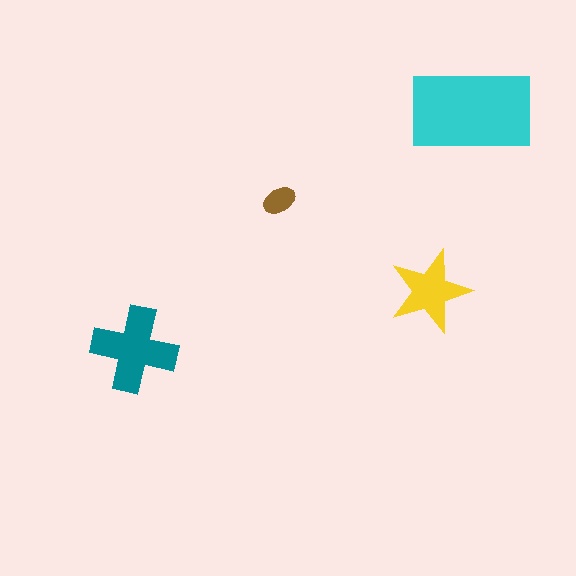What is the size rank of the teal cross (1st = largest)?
2nd.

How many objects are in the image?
There are 4 objects in the image.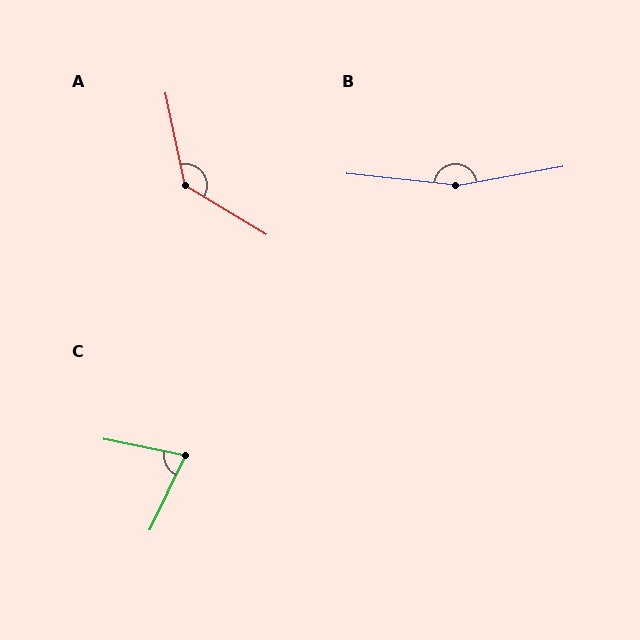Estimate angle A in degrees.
Approximately 133 degrees.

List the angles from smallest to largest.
C (76°), A (133°), B (164°).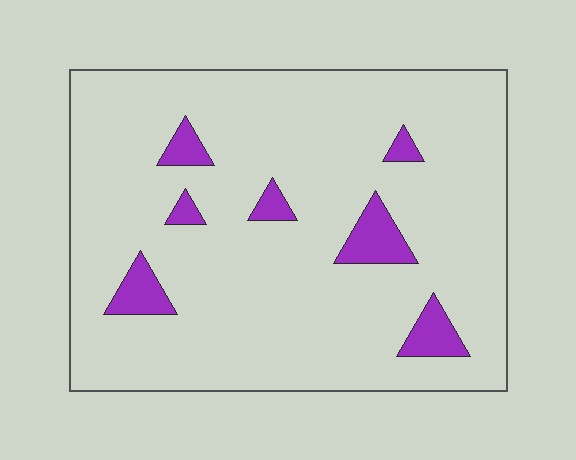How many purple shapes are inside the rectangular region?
7.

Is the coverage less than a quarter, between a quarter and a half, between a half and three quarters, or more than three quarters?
Less than a quarter.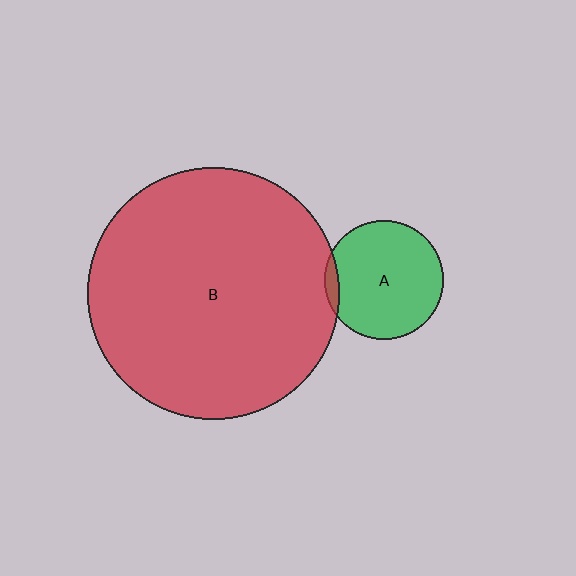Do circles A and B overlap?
Yes.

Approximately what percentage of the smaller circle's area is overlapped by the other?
Approximately 5%.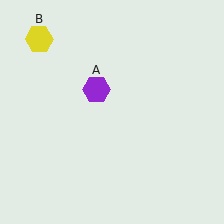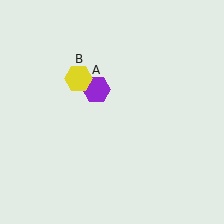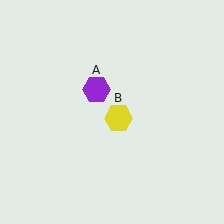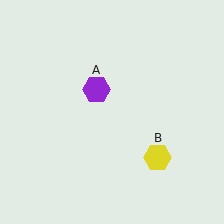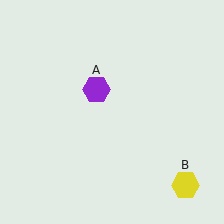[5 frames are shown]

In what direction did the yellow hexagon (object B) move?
The yellow hexagon (object B) moved down and to the right.